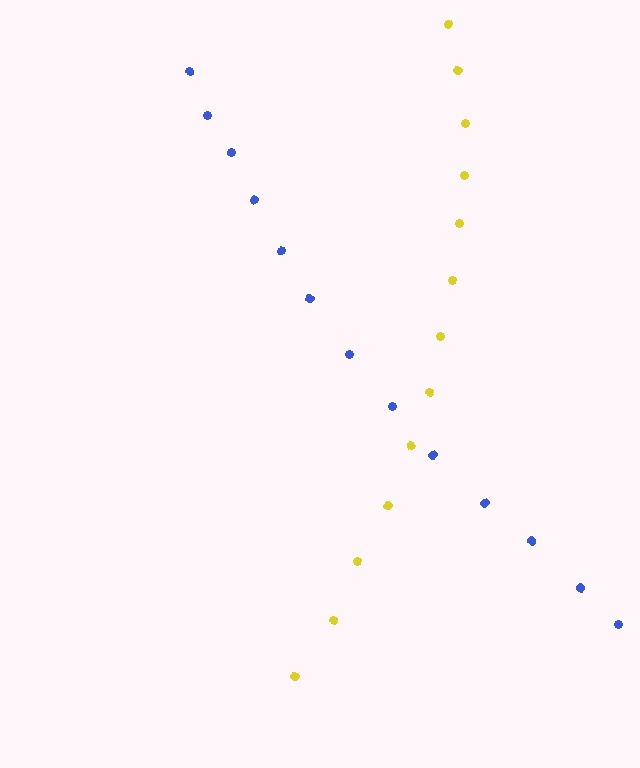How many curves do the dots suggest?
There are 2 distinct paths.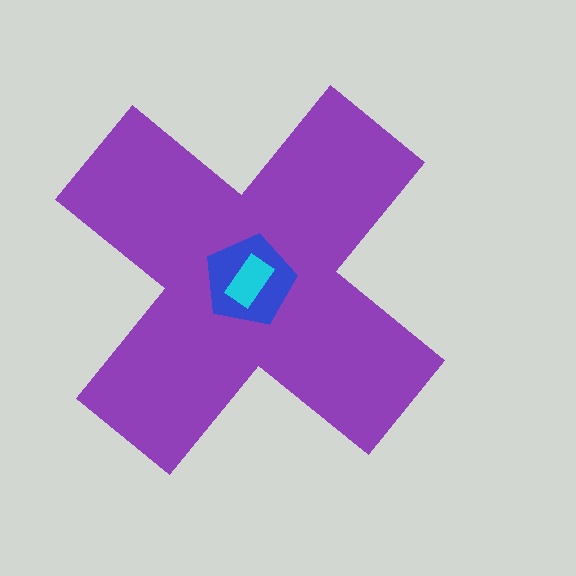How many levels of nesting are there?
3.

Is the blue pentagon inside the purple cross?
Yes.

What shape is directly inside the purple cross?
The blue pentagon.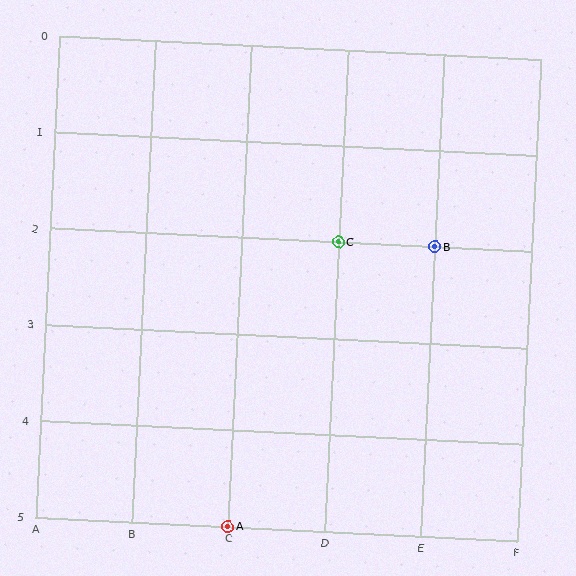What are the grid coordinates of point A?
Point A is at grid coordinates (C, 5).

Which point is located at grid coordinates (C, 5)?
Point A is at (C, 5).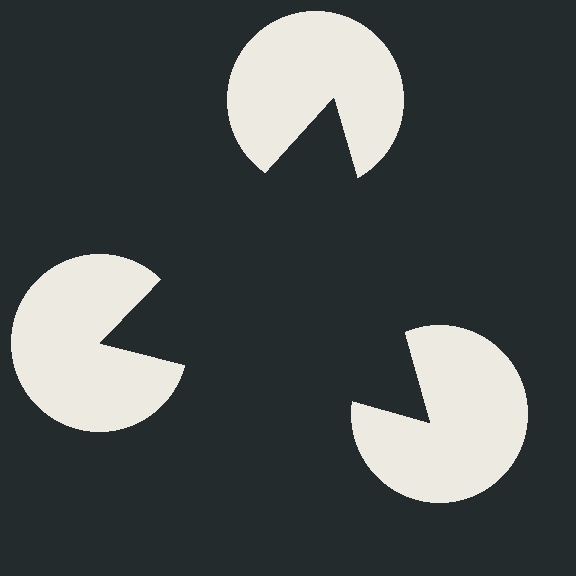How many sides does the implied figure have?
3 sides.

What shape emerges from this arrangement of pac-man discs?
An illusory triangle — its edges are inferred from the aligned wedge cuts in the pac-man discs, not physically drawn.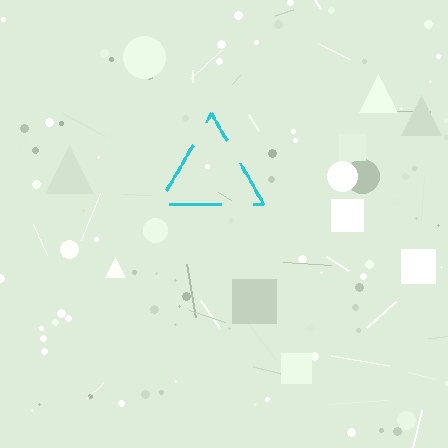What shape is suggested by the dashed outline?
The dashed outline suggests a triangle.